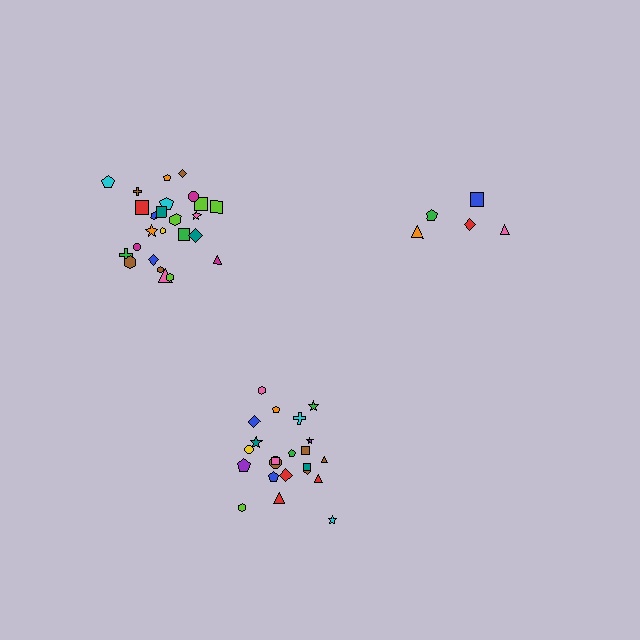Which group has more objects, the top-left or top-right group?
The top-left group.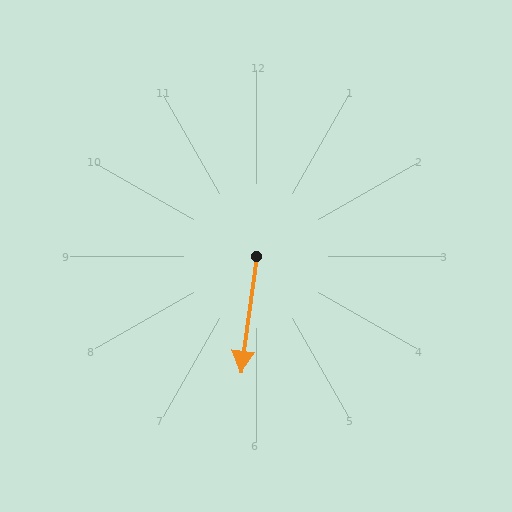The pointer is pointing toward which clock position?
Roughly 6 o'clock.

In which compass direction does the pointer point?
South.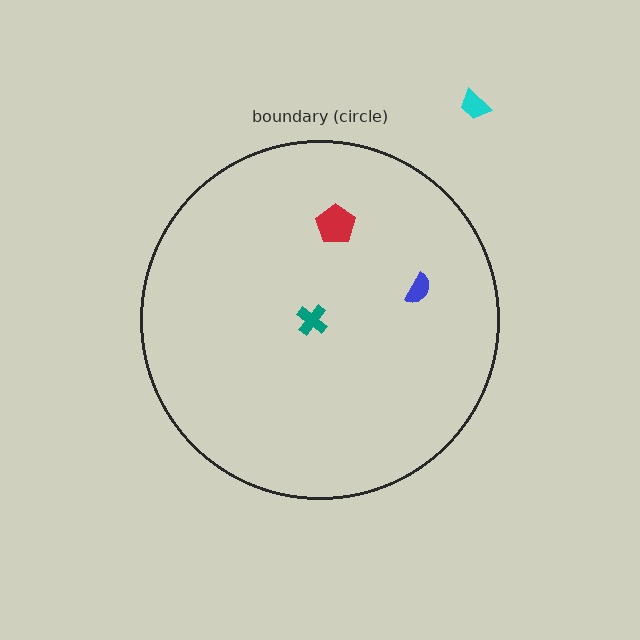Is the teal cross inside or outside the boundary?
Inside.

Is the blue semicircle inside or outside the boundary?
Inside.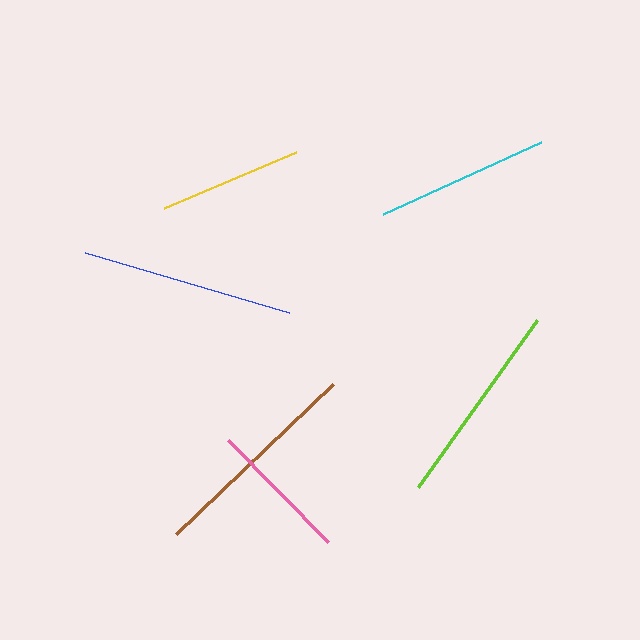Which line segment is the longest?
The brown line is the longest at approximately 217 pixels.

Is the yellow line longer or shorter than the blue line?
The blue line is longer than the yellow line.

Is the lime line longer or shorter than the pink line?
The lime line is longer than the pink line.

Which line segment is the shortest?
The pink line is the shortest at approximately 143 pixels.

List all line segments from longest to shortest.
From longest to shortest: brown, blue, lime, cyan, yellow, pink.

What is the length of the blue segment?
The blue segment is approximately 213 pixels long.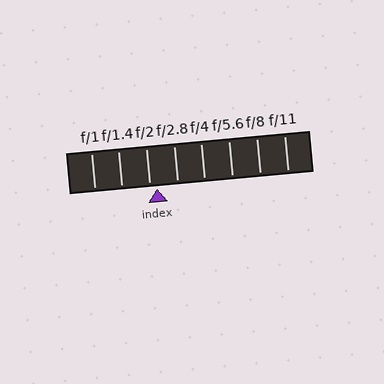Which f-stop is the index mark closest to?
The index mark is closest to f/2.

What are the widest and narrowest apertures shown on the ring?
The widest aperture shown is f/1 and the narrowest is f/11.